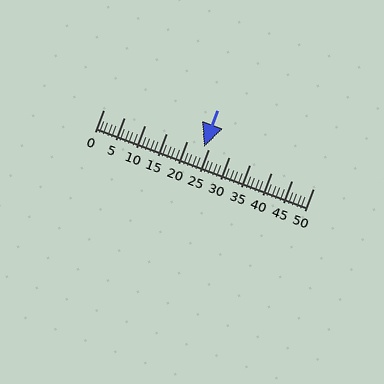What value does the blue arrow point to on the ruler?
The blue arrow points to approximately 24.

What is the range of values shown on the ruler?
The ruler shows values from 0 to 50.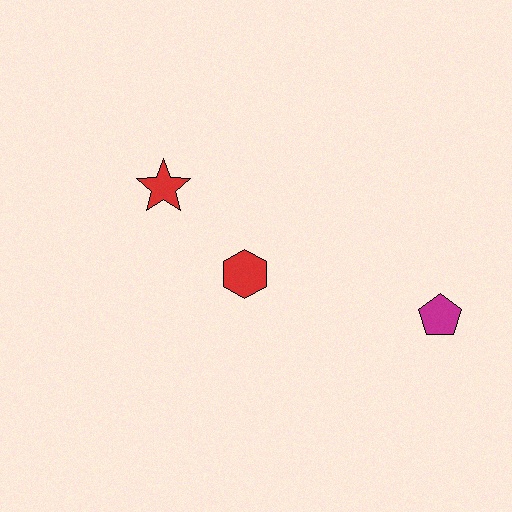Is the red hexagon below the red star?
Yes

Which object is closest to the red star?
The red hexagon is closest to the red star.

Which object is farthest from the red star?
The magenta pentagon is farthest from the red star.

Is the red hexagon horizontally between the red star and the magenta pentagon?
Yes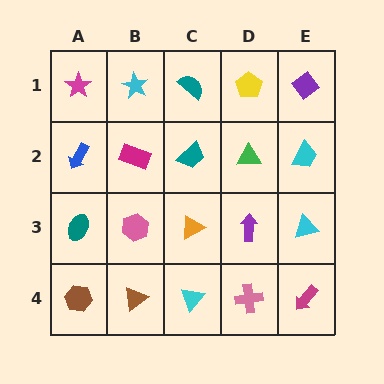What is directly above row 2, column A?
A magenta star.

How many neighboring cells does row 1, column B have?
3.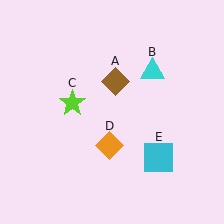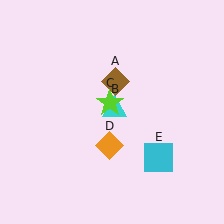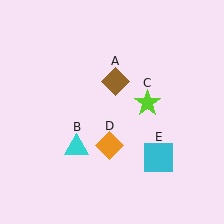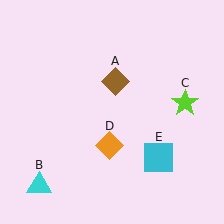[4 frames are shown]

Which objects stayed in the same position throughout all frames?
Brown diamond (object A) and orange diamond (object D) and cyan square (object E) remained stationary.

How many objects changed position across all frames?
2 objects changed position: cyan triangle (object B), lime star (object C).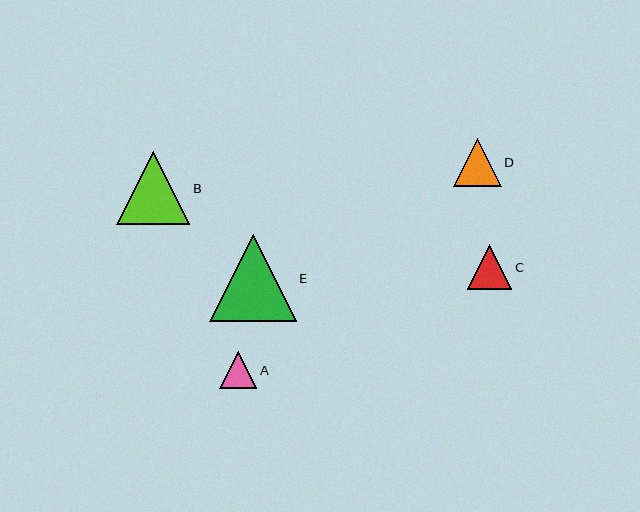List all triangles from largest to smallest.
From largest to smallest: E, B, D, C, A.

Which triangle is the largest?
Triangle E is the largest with a size of approximately 87 pixels.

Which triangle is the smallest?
Triangle A is the smallest with a size of approximately 37 pixels.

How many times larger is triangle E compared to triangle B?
Triangle E is approximately 1.2 times the size of triangle B.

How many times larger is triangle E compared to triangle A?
Triangle E is approximately 2.4 times the size of triangle A.